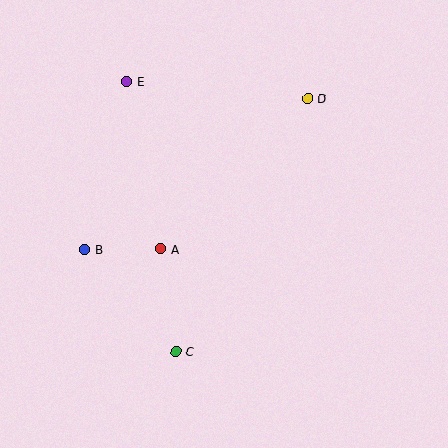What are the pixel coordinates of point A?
Point A is at (161, 249).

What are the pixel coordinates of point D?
Point D is at (308, 98).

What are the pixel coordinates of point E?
Point E is at (126, 81).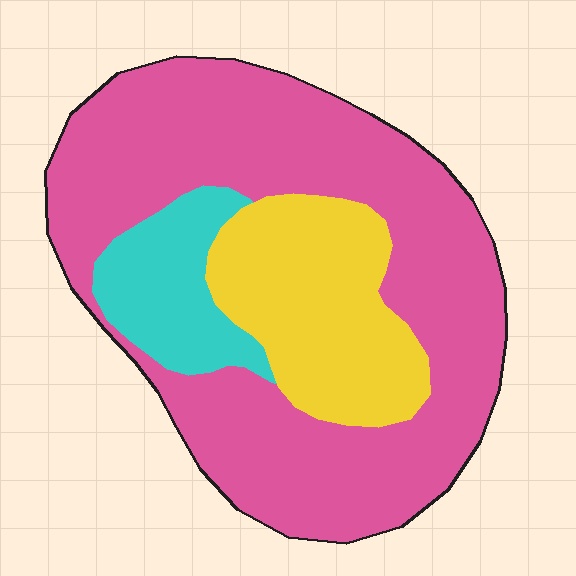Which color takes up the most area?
Pink, at roughly 65%.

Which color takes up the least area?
Cyan, at roughly 10%.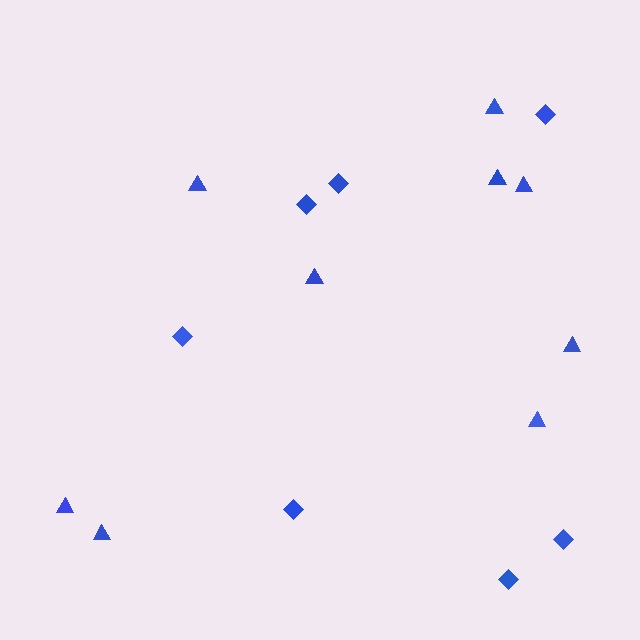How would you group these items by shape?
There are 2 groups: one group of triangles (9) and one group of diamonds (7).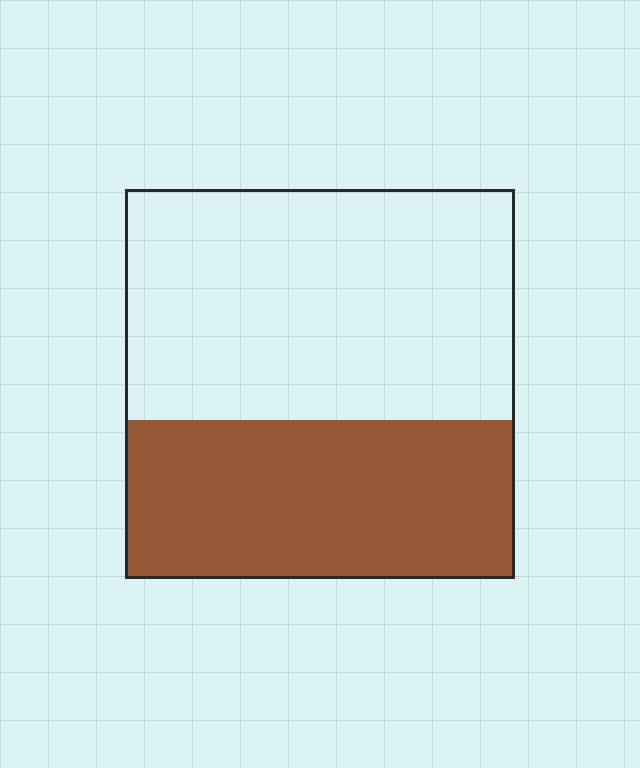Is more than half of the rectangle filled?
No.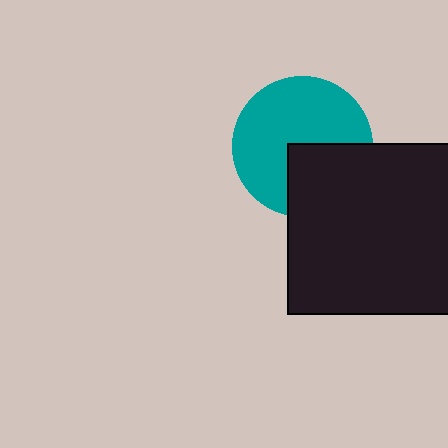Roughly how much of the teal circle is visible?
Most of it is visible (roughly 67%).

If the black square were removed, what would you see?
You would see the complete teal circle.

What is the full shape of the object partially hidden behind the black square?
The partially hidden object is a teal circle.